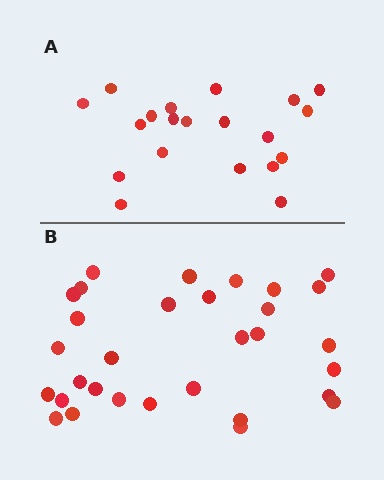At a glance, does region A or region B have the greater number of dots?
Region B (the bottom region) has more dots.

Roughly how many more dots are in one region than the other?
Region B has roughly 12 or so more dots than region A.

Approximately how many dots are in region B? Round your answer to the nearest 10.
About 30 dots. (The exact count is 31, which rounds to 30.)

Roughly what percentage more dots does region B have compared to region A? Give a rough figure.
About 55% more.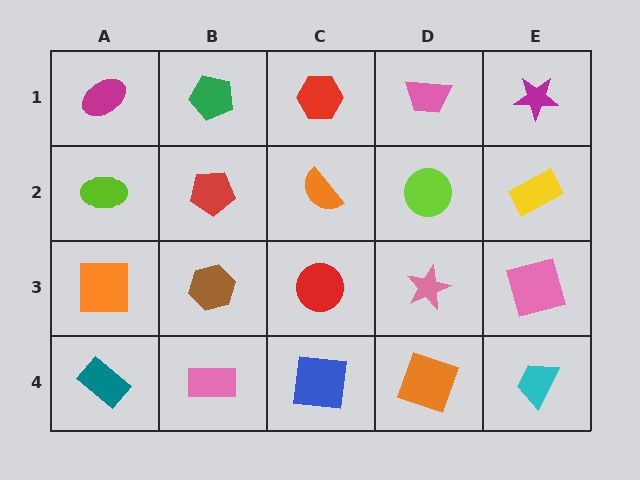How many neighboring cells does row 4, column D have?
3.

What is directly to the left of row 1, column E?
A pink trapezoid.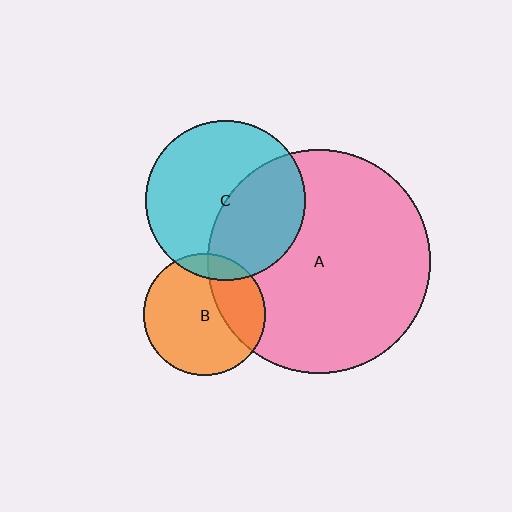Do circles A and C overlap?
Yes.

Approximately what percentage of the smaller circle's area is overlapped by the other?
Approximately 40%.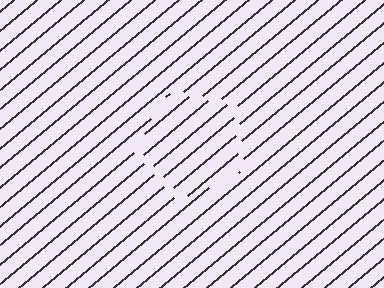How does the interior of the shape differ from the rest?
The interior of the shape contains the same grating, shifted by half a period — the contour is defined by the phase discontinuity where line-ends from the inner and outer gratings abut.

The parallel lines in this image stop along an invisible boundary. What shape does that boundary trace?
An illusory pentagon. The interior of the shape contains the same grating, shifted by half a period — the contour is defined by the phase discontinuity where line-ends from the inner and outer gratings abut.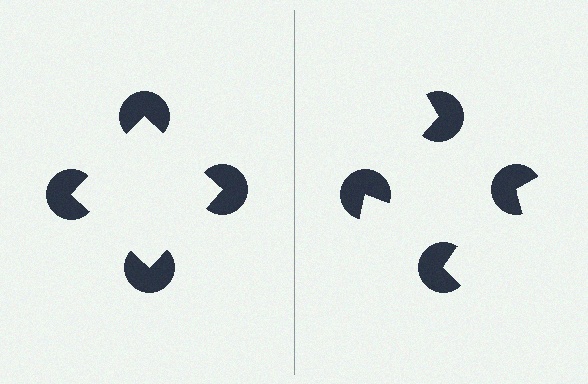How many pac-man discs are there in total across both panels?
8 — 4 on each side.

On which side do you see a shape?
An illusory square appears on the left side. On the right side the wedge cuts are rotated, so no coherent shape forms.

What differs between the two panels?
The pac-man discs are positioned identically on both sides; only the wedge orientations differ. On the left they align to a square; on the right they are misaligned.